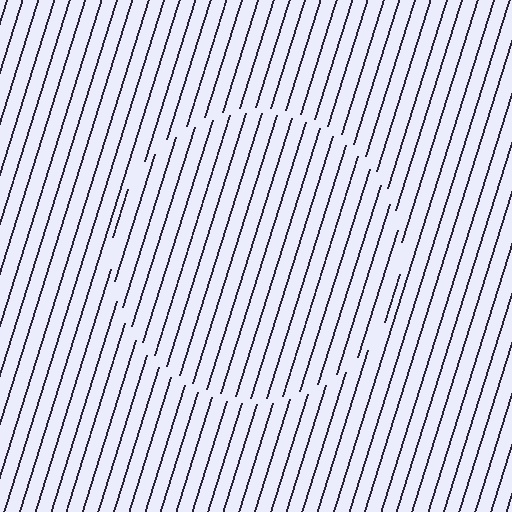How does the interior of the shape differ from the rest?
The interior of the shape contains the same grating, shifted by half a period — the contour is defined by the phase discontinuity where line-ends from the inner and outer gratings abut.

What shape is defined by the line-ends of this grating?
An illusory circle. The interior of the shape contains the same grating, shifted by half a period — the contour is defined by the phase discontinuity where line-ends from the inner and outer gratings abut.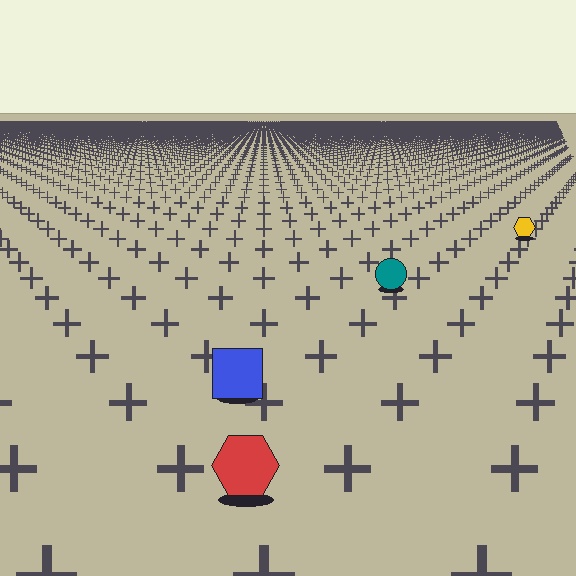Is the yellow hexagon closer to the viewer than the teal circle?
No. The teal circle is closer — you can tell from the texture gradient: the ground texture is coarser near it.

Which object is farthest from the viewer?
The yellow hexagon is farthest from the viewer. It appears smaller and the ground texture around it is denser.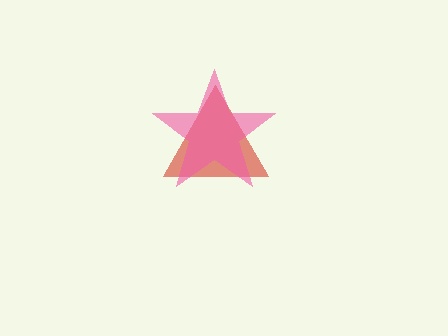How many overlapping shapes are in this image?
There are 2 overlapping shapes in the image.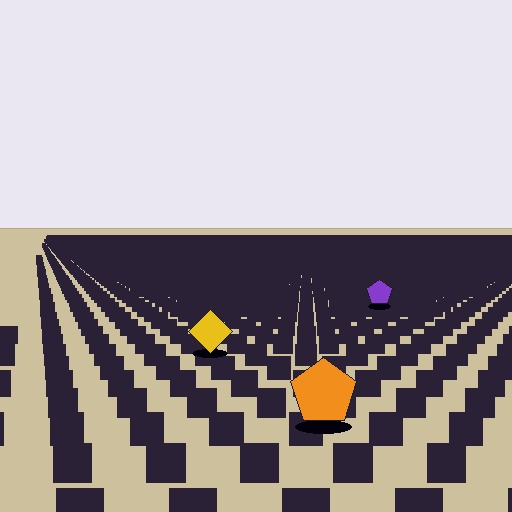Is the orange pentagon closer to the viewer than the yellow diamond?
Yes. The orange pentagon is closer — you can tell from the texture gradient: the ground texture is coarser near it.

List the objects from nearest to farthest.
From nearest to farthest: the orange pentagon, the yellow diamond, the purple pentagon.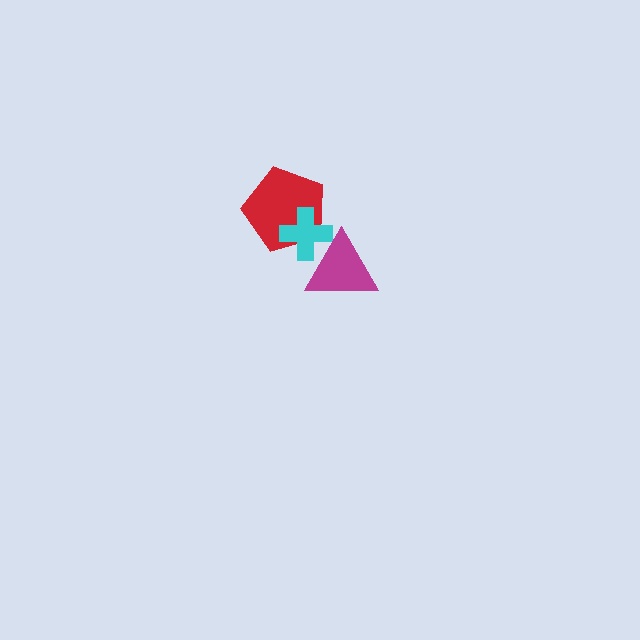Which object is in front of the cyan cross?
The magenta triangle is in front of the cyan cross.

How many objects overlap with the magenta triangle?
1 object overlaps with the magenta triangle.